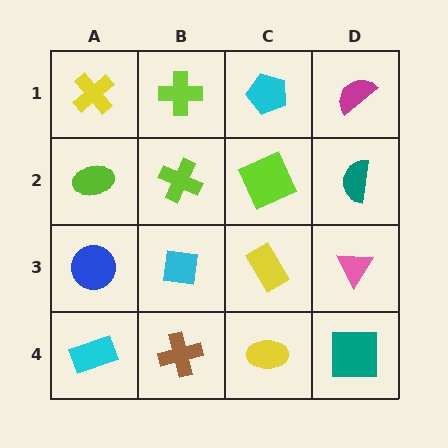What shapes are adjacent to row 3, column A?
A lime ellipse (row 2, column A), a cyan rectangle (row 4, column A), a cyan square (row 3, column B).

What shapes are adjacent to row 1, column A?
A lime ellipse (row 2, column A), a lime cross (row 1, column B).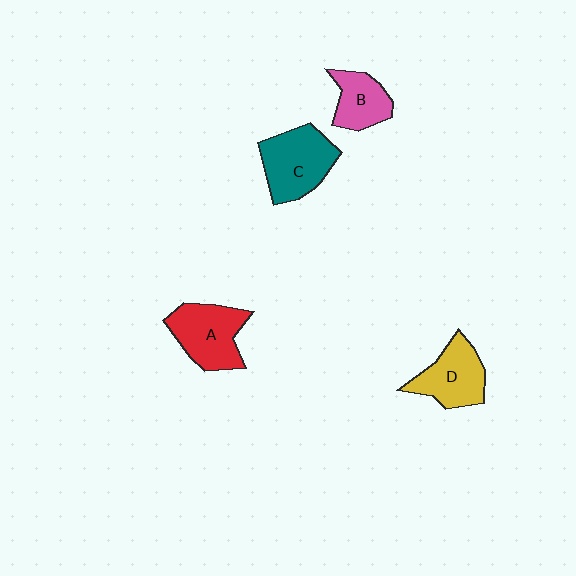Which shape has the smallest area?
Shape B (pink).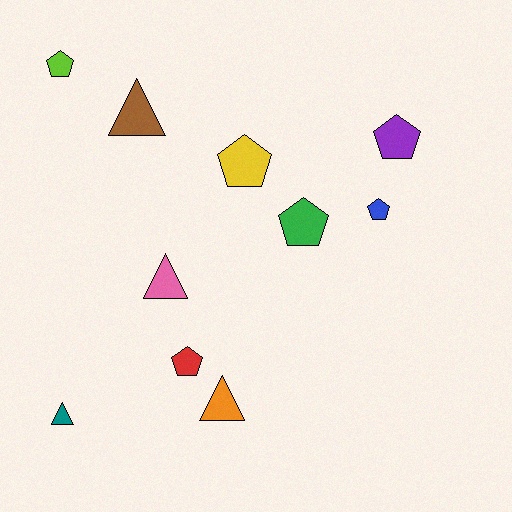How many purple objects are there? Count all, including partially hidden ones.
There is 1 purple object.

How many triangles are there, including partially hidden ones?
There are 4 triangles.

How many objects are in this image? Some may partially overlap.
There are 10 objects.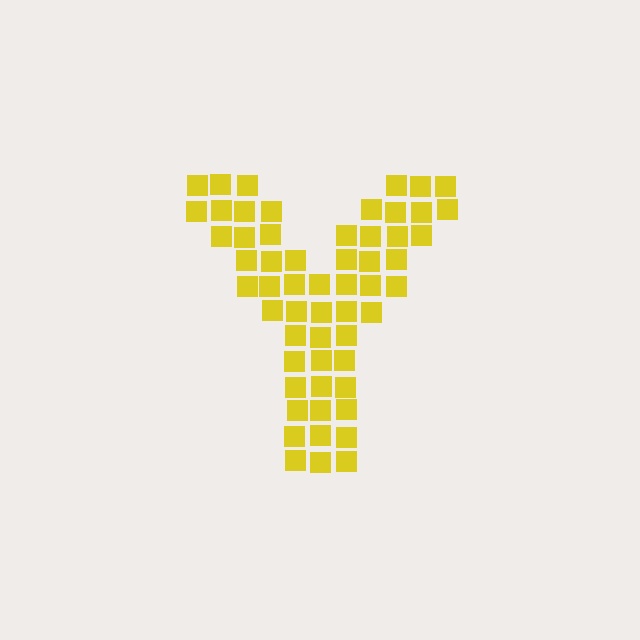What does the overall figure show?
The overall figure shows the letter Y.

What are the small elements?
The small elements are squares.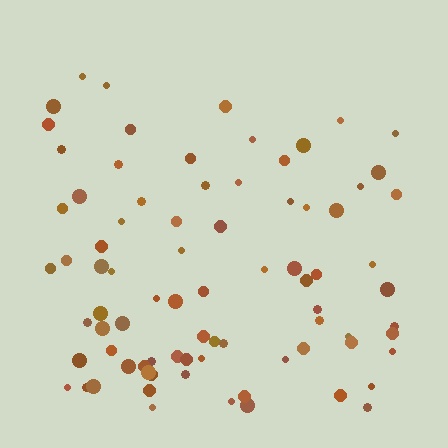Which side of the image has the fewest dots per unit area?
The top.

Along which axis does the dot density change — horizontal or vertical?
Vertical.